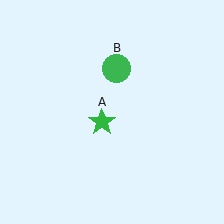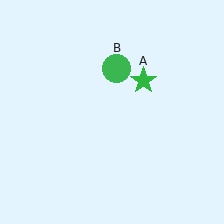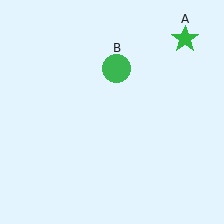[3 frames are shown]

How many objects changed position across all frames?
1 object changed position: green star (object A).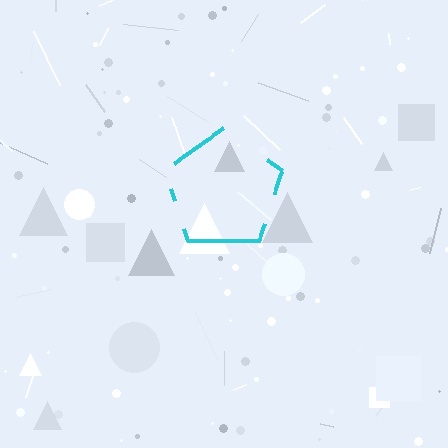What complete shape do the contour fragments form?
The contour fragments form a pentagon.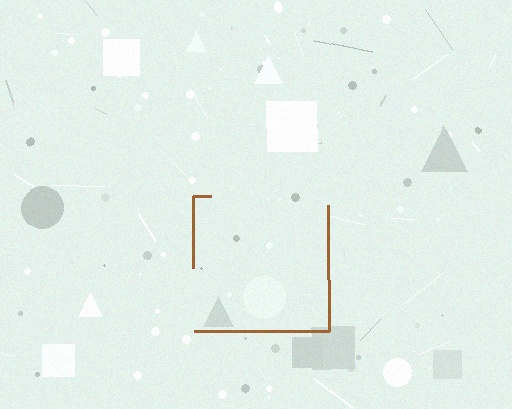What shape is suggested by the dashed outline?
The dashed outline suggests a square.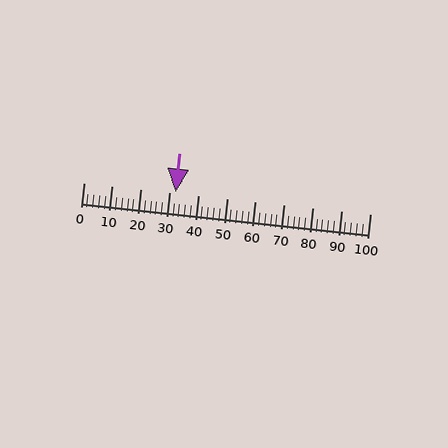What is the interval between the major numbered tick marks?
The major tick marks are spaced 10 units apart.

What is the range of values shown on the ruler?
The ruler shows values from 0 to 100.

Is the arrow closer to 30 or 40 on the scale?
The arrow is closer to 30.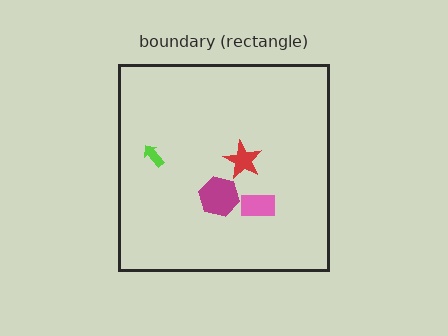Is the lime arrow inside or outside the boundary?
Inside.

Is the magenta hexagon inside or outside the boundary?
Inside.